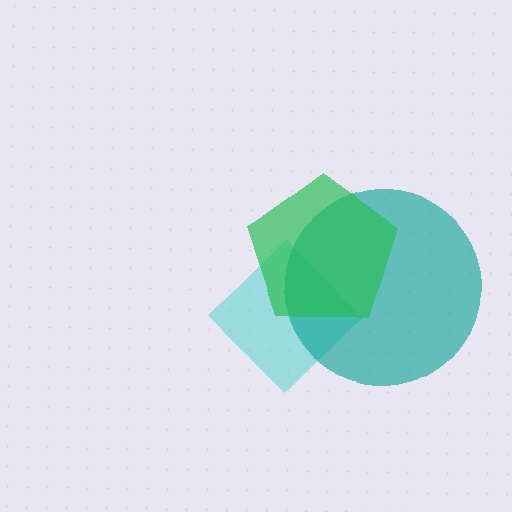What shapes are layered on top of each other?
The layered shapes are: a cyan diamond, a teal circle, a green pentagon.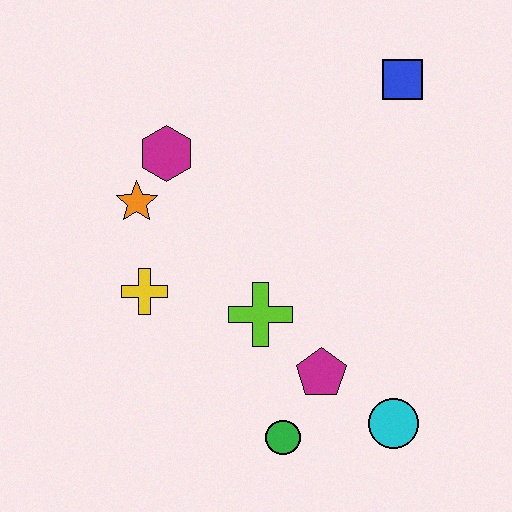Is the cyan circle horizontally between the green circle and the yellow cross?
No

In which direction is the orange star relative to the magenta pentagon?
The orange star is to the left of the magenta pentagon.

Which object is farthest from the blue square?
The green circle is farthest from the blue square.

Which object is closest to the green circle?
The magenta pentagon is closest to the green circle.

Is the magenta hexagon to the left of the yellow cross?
No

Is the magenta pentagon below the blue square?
Yes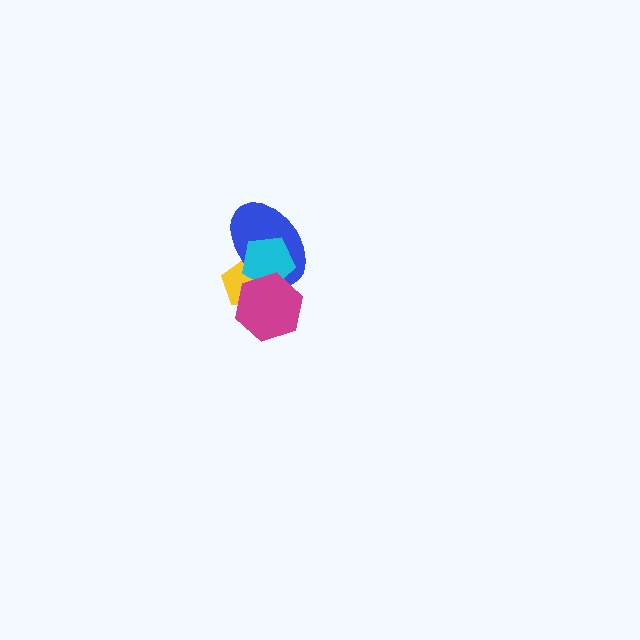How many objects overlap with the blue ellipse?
3 objects overlap with the blue ellipse.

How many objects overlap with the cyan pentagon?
3 objects overlap with the cyan pentagon.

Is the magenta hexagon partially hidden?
No, no other shape covers it.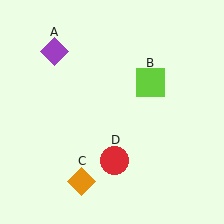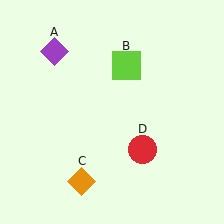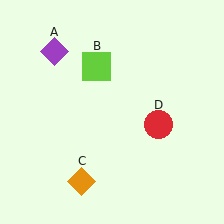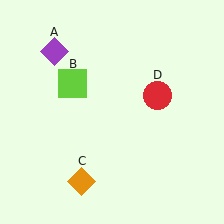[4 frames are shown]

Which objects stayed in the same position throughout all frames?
Purple diamond (object A) and orange diamond (object C) remained stationary.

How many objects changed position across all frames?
2 objects changed position: lime square (object B), red circle (object D).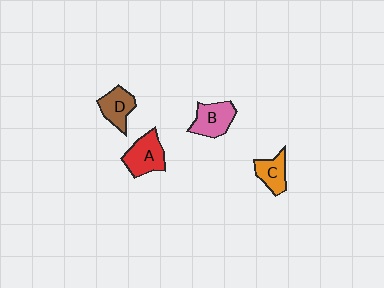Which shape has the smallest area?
Shape C (orange).